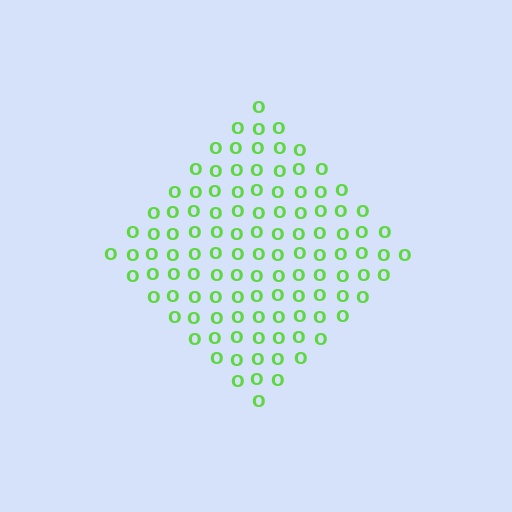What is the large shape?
The large shape is a diamond.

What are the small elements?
The small elements are letter O's.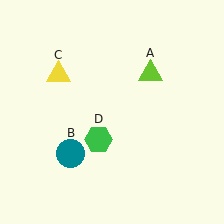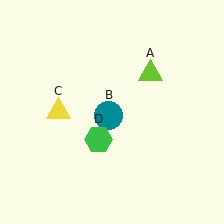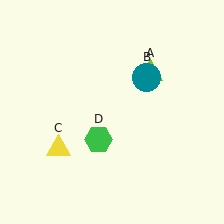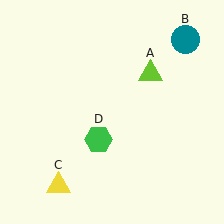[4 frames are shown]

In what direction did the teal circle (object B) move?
The teal circle (object B) moved up and to the right.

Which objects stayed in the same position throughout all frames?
Lime triangle (object A) and green hexagon (object D) remained stationary.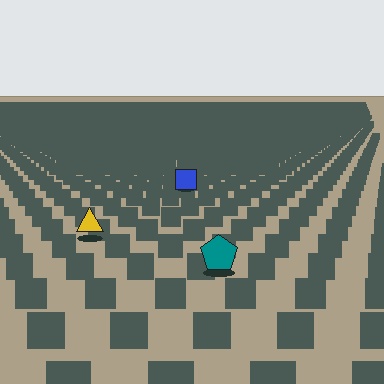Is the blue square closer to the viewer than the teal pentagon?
No. The teal pentagon is closer — you can tell from the texture gradient: the ground texture is coarser near it.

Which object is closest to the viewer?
The teal pentagon is closest. The texture marks near it are larger and more spread out.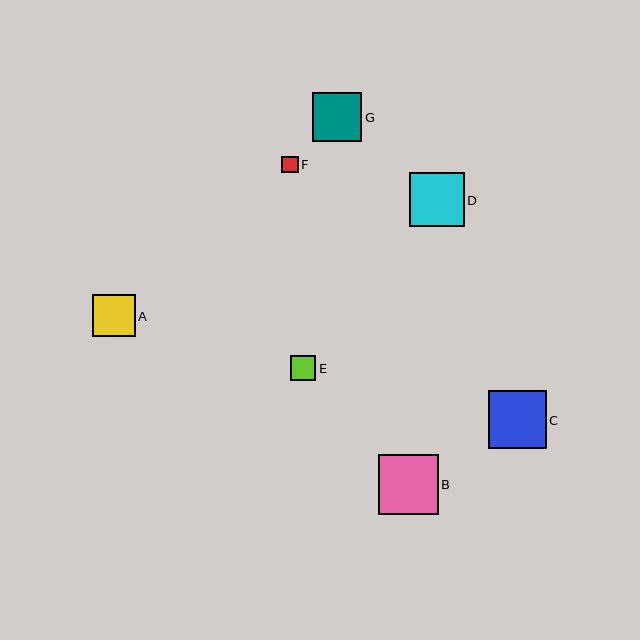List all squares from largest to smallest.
From largest to smallest: B, C, D, G, A, E, F.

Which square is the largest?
Square B is the largest with a size of approximately 60 pixels.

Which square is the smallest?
Square F is the smallest with a size of approximately 16 pixels.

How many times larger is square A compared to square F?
Square A is approximately 2.6 times the size of square F.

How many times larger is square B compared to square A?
Square B is approximately 1.4 times the size of square A.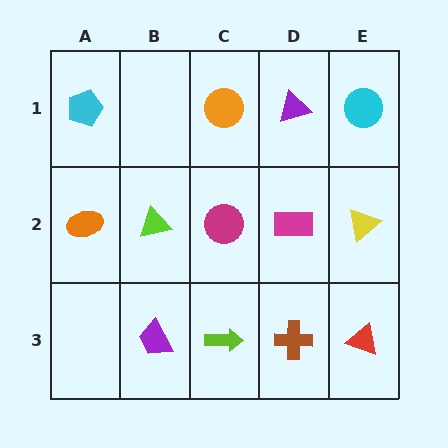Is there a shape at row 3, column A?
No, that cell is empty.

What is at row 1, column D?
A purple triangle.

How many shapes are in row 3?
4 shapes.